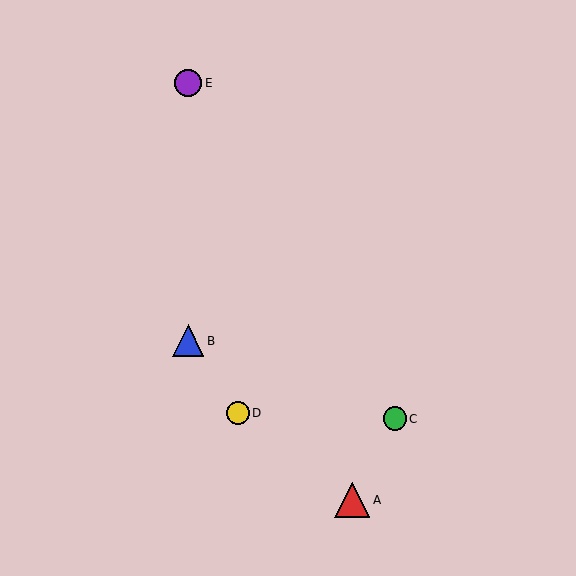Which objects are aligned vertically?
Objects B, E are aligned vertically.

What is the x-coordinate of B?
Object B is at x≈188.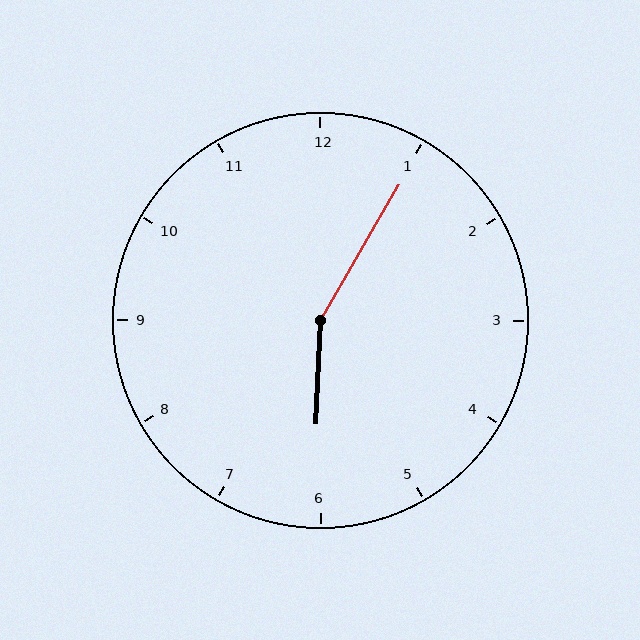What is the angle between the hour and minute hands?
Approximately 152 degrees.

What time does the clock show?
6:05.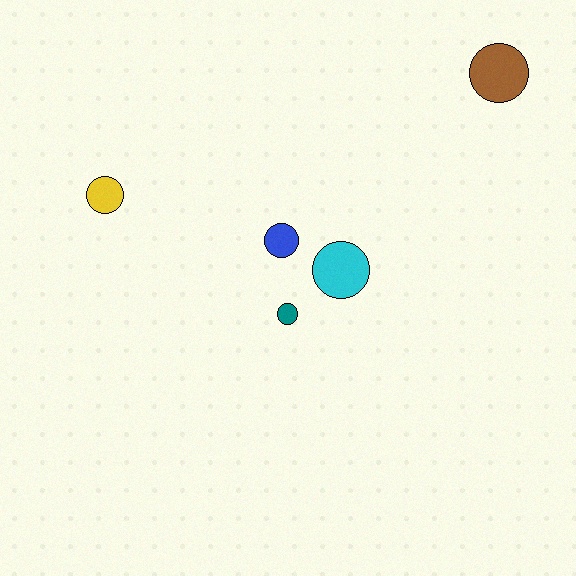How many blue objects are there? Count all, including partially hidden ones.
There is 1 blue object.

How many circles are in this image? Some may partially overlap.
There are 5 circles.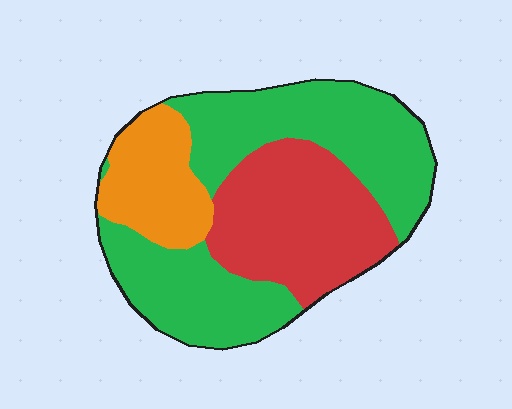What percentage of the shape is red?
Red covers around 30% of the shape.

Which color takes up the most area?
Green, at roughly 50%.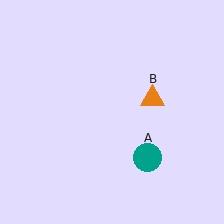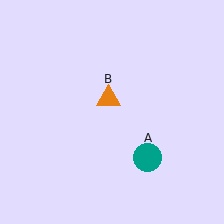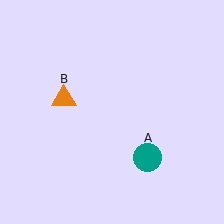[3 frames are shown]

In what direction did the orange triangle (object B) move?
The orange triangle (object B) moved left.